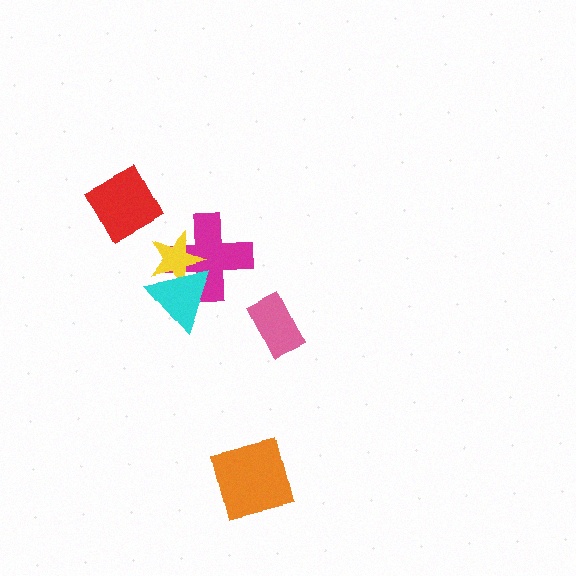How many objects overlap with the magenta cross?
2 objects overlap with the magenta cross.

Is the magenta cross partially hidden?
Yes, it is partially covered by another shape.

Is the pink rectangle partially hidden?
No, no other shape covers it.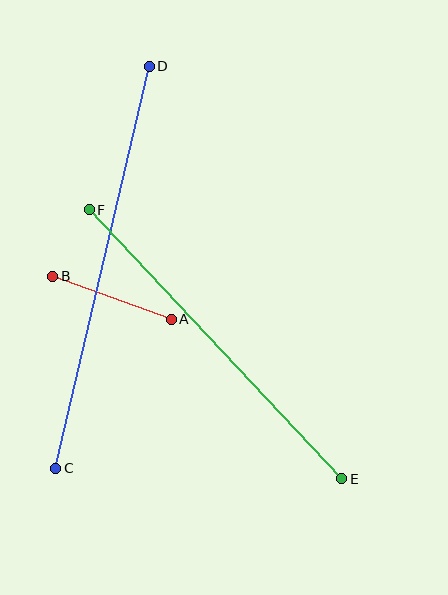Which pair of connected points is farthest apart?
Points C and D are farthest apart.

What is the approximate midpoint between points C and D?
The midpoint is at approximately (103, 267) pixels.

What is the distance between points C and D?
The distance is approximately 413 pixels.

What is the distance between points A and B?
The distance is approximately 126 pixels.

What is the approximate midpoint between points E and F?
The midpoint is at approximately (215, 344) pixels.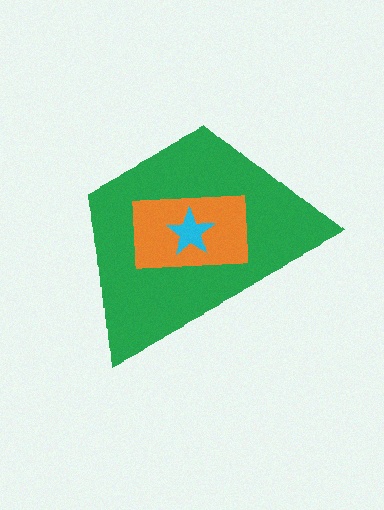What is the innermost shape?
The cyan star.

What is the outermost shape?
The green trapezoid.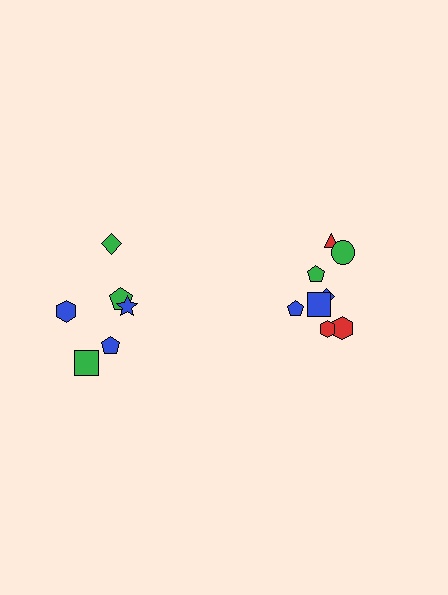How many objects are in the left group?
There are 6 objects.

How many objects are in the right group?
There are 8 objects.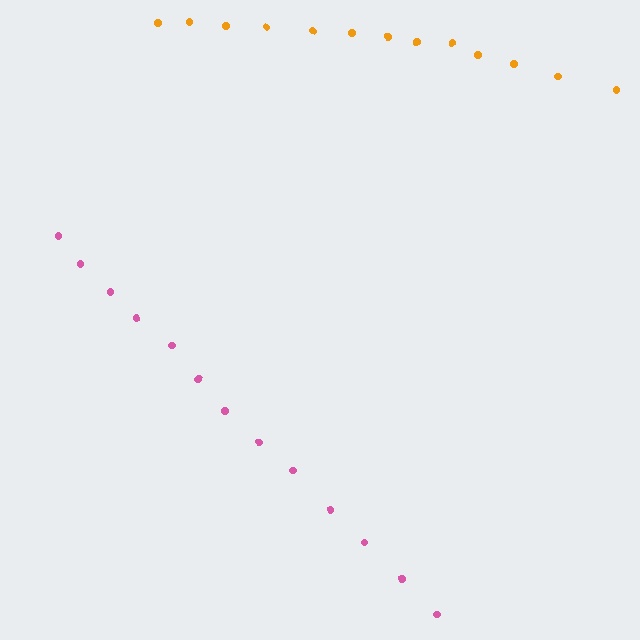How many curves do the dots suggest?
There are 2 distinct paths.